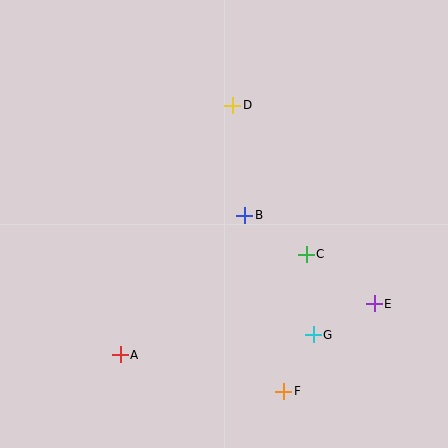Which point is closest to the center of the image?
Point B at (245, 215) is closest to the center.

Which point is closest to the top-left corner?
Point D is closest to the top-left corner.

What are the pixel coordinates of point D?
Point D is at (233, 106).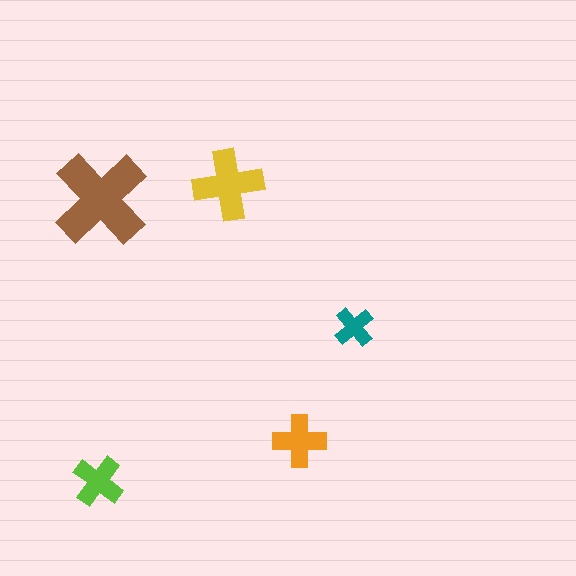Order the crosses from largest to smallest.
the brown one, the yellow one, the orange one, the lime one, the teal one.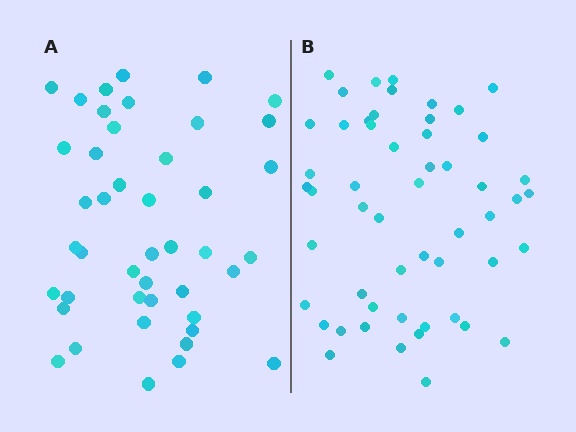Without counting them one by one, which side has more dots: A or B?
Region B (the right region) has more dots.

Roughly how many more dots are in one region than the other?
Region B has roughly 8 or so more dots than region A.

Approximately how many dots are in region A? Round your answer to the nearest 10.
About 40 dots. (The exact count is 44, which rounds to 40.)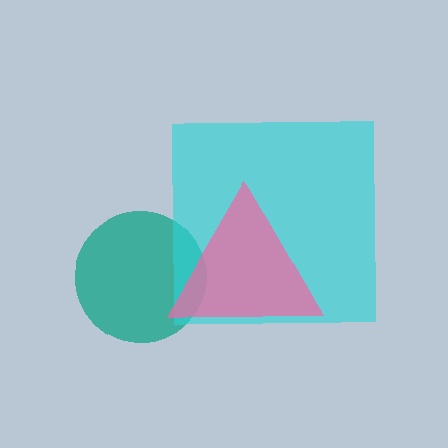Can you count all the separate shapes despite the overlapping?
Yes, there are 3 separate shapes.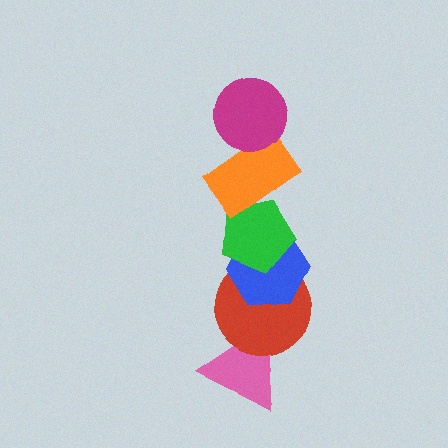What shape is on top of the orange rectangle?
The magenta circle is on top of the orange rectangle.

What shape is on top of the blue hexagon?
The green pentagon is on top of the blue hexagon.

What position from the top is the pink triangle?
The pink triangle is 6th from the top.